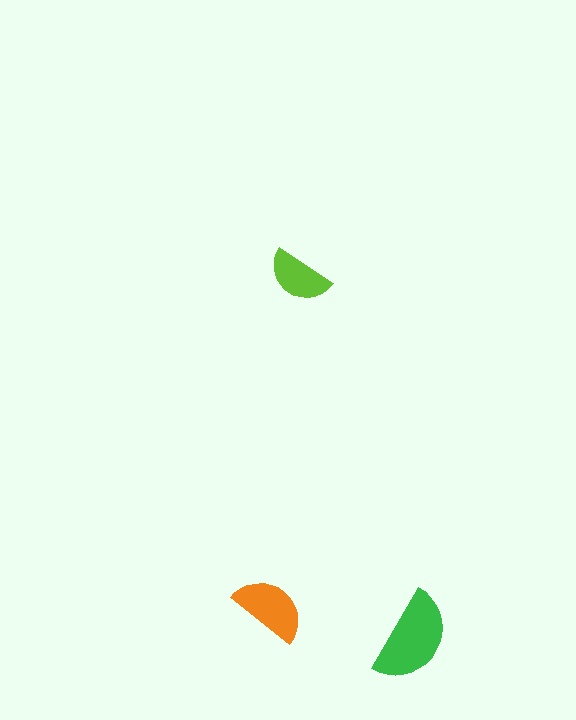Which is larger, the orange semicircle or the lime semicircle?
The orange one.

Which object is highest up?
The lime semicircle is topmost.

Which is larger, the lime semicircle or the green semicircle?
The green one.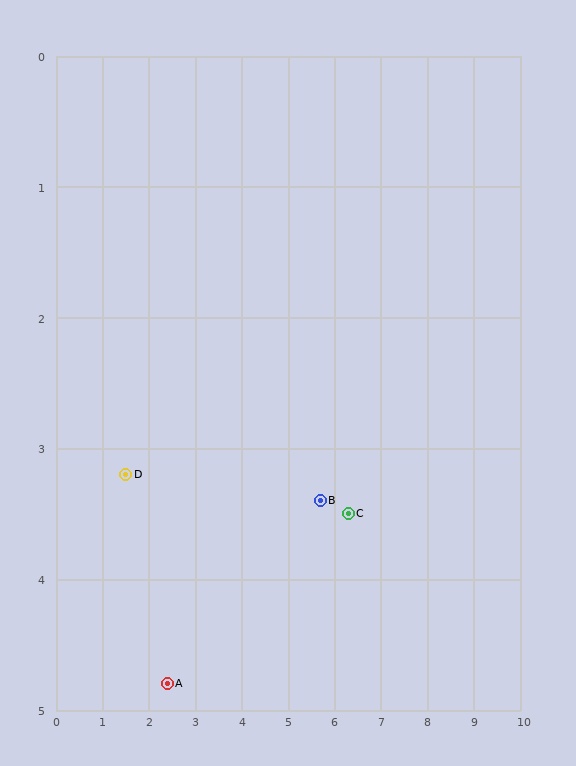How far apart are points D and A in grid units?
Points D and A are about 1.8 grid units apart.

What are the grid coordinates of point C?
Point C is at approximately (6.3, 3.5).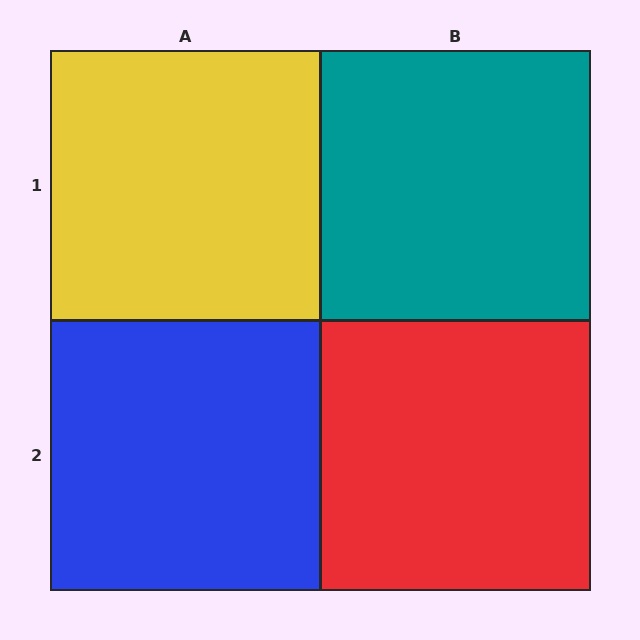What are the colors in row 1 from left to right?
Yellow, teal.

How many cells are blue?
1 cell is blue.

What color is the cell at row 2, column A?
Blue.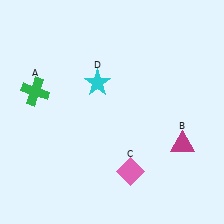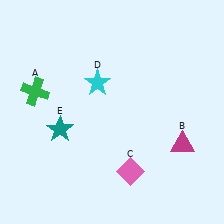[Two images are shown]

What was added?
A teal star (E) was added in Image 2.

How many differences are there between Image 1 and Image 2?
There is 1 difference between the two images.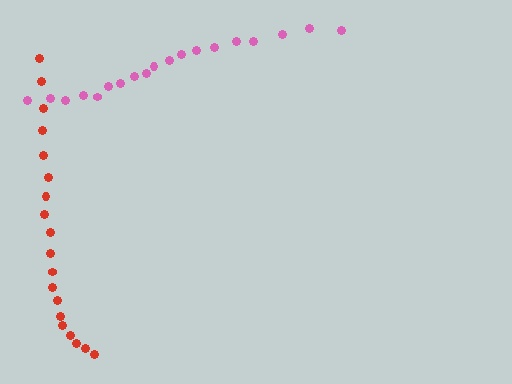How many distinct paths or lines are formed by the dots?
There are 2 distinct paths.